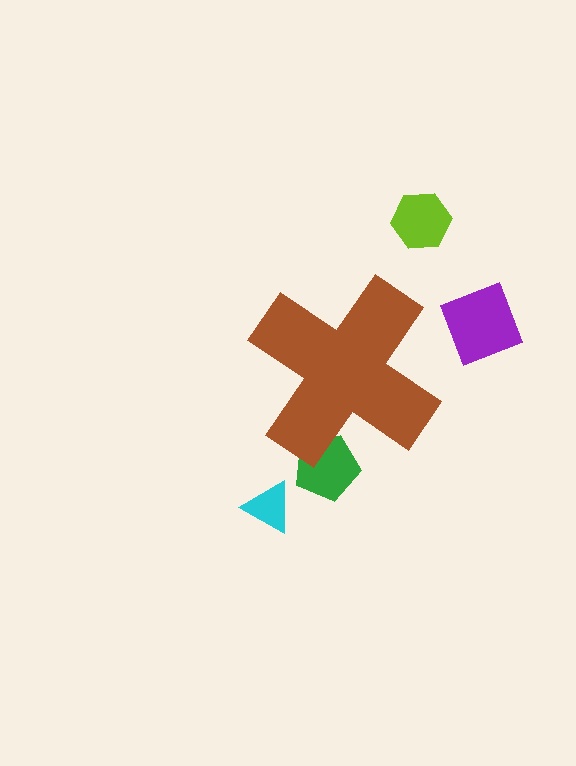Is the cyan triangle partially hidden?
No, the cyan triangle is fully visible.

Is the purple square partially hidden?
No, the purple square is fully visible.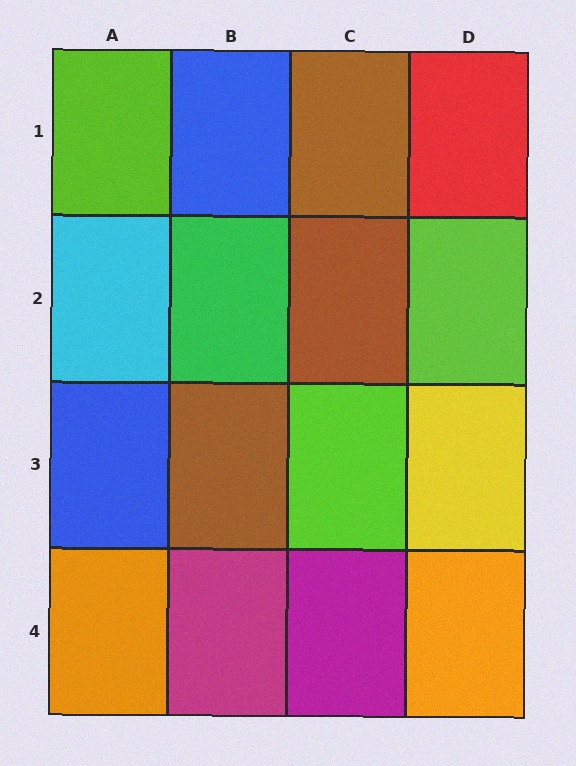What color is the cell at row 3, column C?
Lime.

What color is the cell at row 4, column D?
Orange.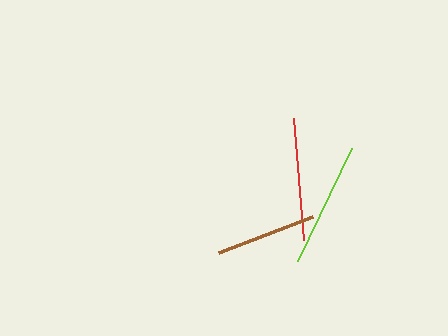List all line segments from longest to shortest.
From longest to shortest: lime, red, brown.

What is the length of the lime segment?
The lime segment is approximately 125 pixels long.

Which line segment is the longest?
The lime line is the longest at approximately 125 pixels.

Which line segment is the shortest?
The brown line is the shortest at approximately 100 pixels.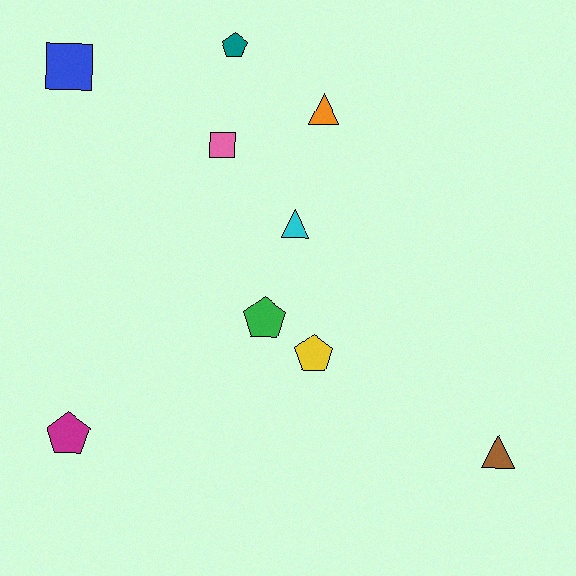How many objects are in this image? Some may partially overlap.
There are 9 objects.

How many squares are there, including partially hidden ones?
There are 2 squares.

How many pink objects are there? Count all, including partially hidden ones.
There is 1 pink object.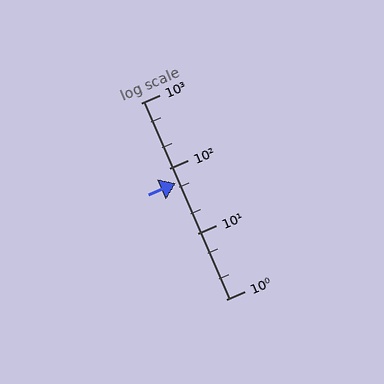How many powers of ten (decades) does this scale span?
The scale spans 3 decades, from 1 to 1000.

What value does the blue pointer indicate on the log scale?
The pointer indicates approximately 59.